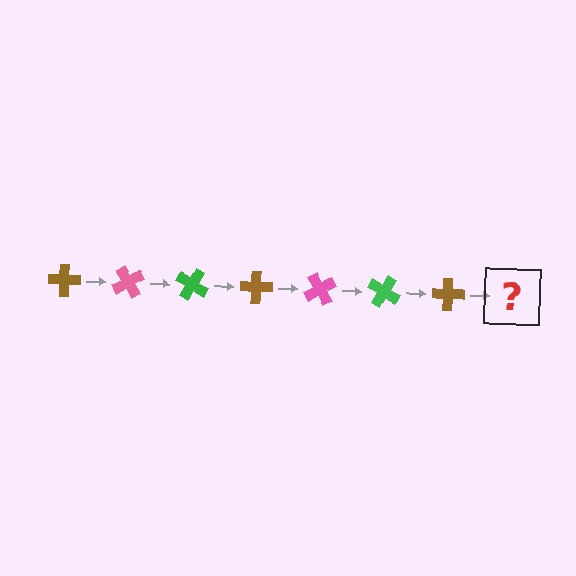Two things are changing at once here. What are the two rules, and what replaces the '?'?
The two rules are that it rotates 60 degrees each step and the color cycles through brown, pink, and green. The '?' should be a pink cross, rotated 420 degrees from the start.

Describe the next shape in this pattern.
It should be a pink cross, rotated 420 degrees from the start.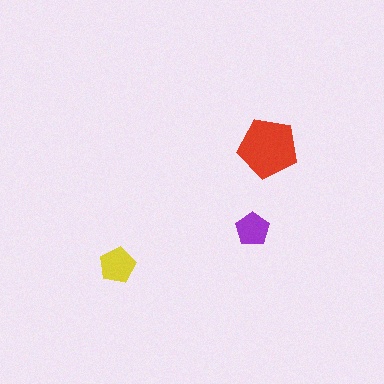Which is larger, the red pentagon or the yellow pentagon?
The red one.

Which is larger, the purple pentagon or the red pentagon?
The red one.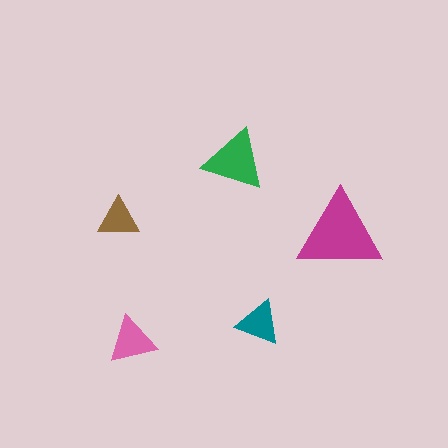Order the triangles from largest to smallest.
the magenta one, the green one, the pink one, the teal one, the brown one.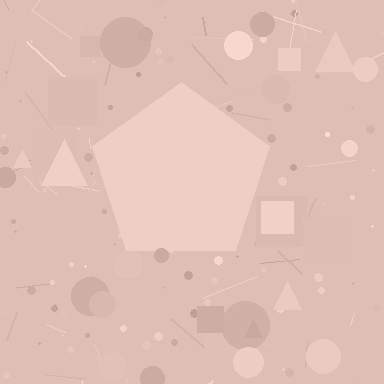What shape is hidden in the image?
A pentagon is hidden in the image.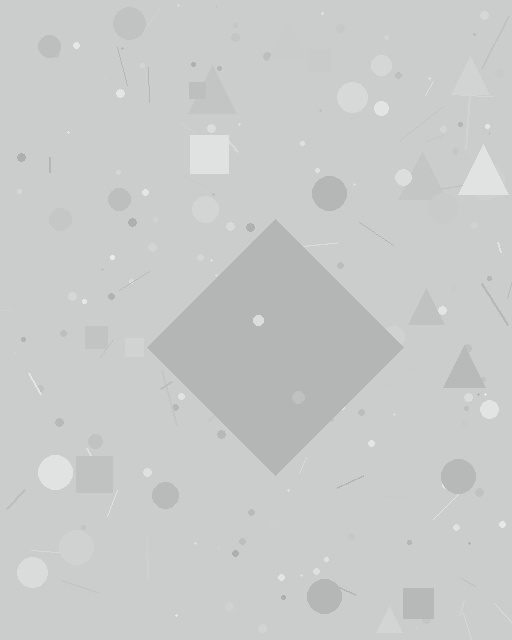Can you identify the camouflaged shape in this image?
The camouflaged shape is a diamond.